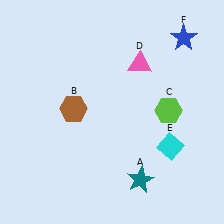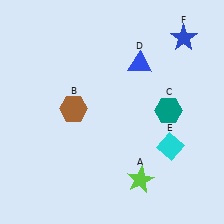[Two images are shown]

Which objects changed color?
A changed from teal to lime. C changed from lime to teal. D changed from pink to blue.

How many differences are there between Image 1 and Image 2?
There are 3 differences between the two images.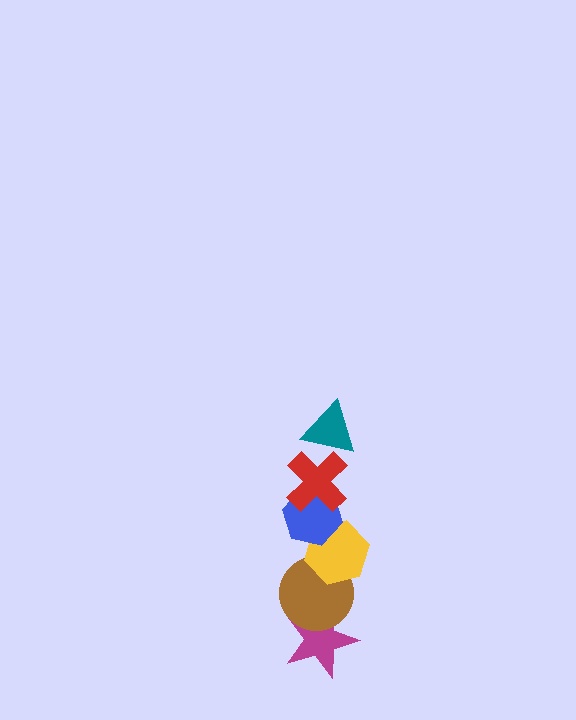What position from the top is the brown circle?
The brown circle is 5th from the top.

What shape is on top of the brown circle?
The yellow hexagon is on top of the brown circle.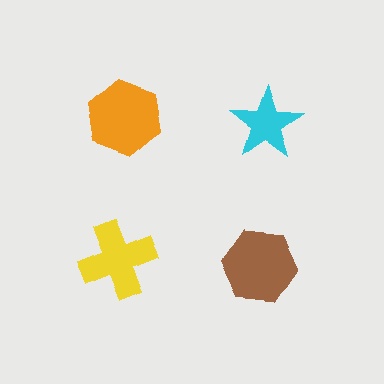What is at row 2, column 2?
A brown hexagon.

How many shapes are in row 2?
2 shapes.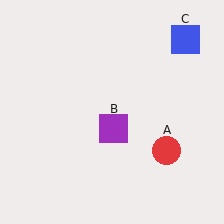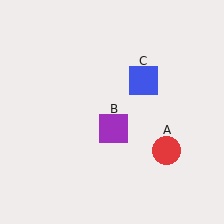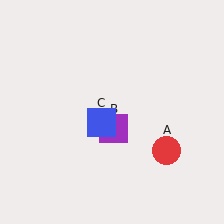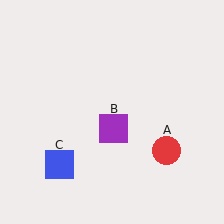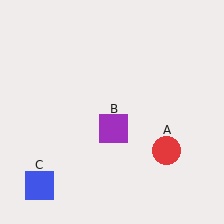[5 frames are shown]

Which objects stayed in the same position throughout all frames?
Red circle (object A) and purple square (object B) remained stationary.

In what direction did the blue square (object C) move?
The blue square (object C) moved down and to the left.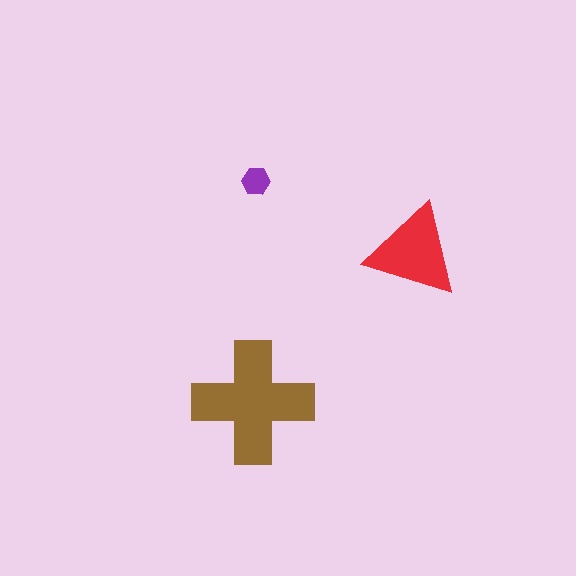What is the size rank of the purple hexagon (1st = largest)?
3rd.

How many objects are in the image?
There are 3 objects in the image.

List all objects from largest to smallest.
The brown cross, the red triangle, the purple hexagon.